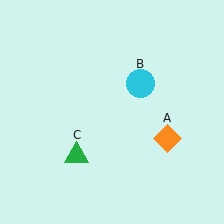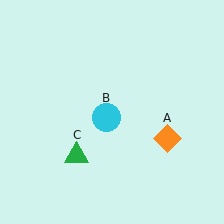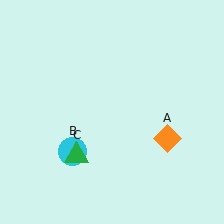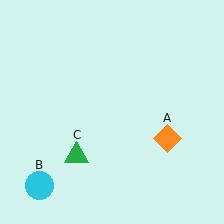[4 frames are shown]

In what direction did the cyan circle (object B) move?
The cyan circle (object B) moved down and to the left.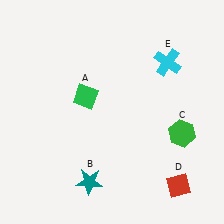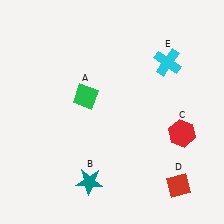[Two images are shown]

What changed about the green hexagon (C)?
In Image 1, C is green. In Image 2, it changed to red.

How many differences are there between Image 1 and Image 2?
There is 1 difference between the two images.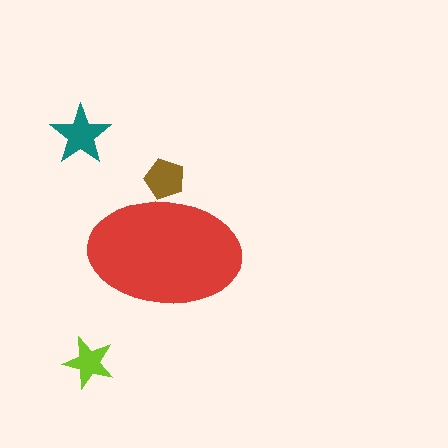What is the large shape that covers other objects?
A red ellipse.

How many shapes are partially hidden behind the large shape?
1 shape is partially hidden.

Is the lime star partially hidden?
No, the lime star is fully visible.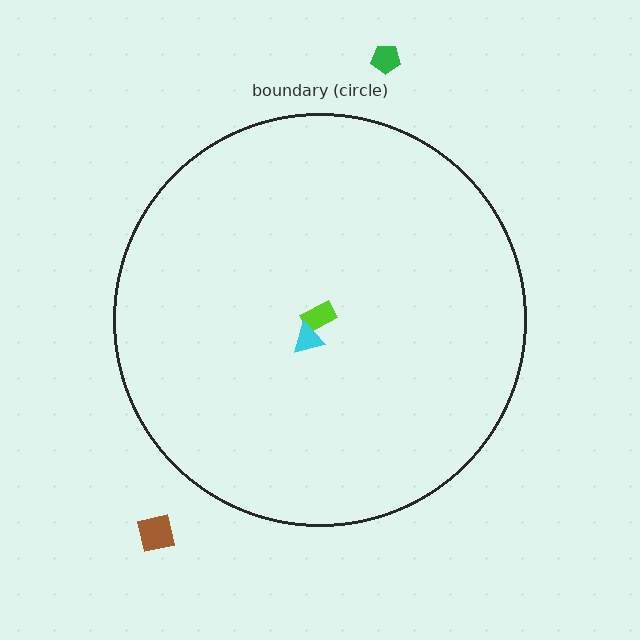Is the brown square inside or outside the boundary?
Outside.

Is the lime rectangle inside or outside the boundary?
Inside.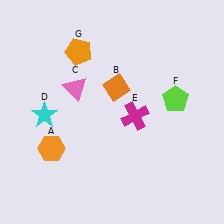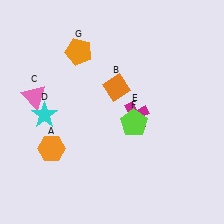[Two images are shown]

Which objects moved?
The objects that moved are: the pink triangle (C), the lime pentagon (F).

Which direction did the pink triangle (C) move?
The pink triangle (C) moved left.